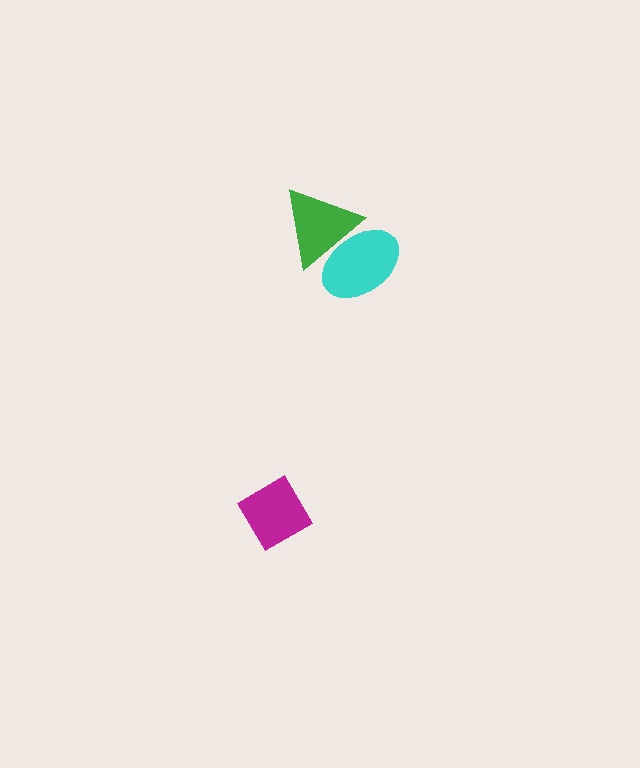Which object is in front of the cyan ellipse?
The green triangle is in front of the cyan ellipse.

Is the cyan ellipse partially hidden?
Yes, it is partially covered by another shape.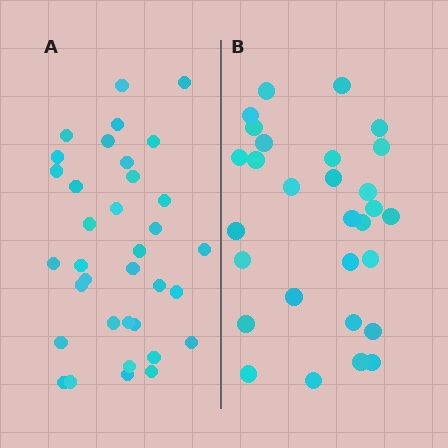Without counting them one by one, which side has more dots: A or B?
Region A (the left region) has more dots.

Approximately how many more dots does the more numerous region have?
Region A has about 6 more dots than region B.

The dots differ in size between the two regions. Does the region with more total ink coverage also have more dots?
No. Region B has more total ink coverage because its dots are larger, but region A actually contains more individual dots. Total area can be misleading — the number of items is what matters here.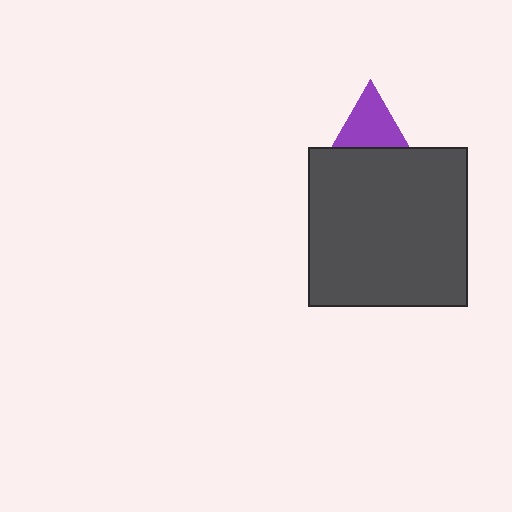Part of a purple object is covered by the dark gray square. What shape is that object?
It is a triangle.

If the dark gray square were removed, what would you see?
You would see the complete purple triangle.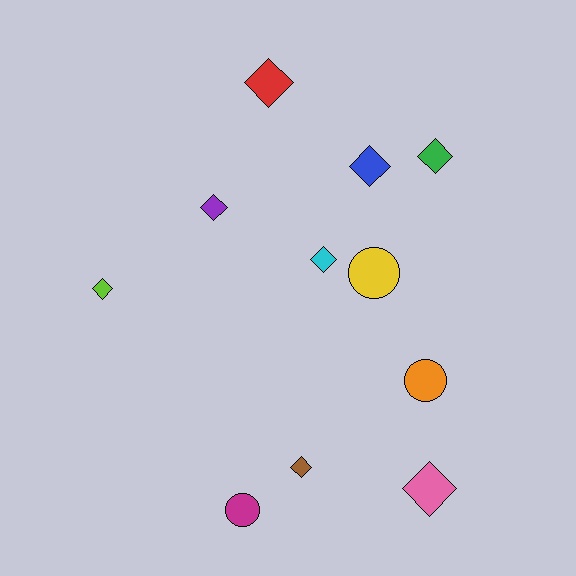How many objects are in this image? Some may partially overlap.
There are 11 objects.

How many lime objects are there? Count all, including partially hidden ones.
There is 1 lime object.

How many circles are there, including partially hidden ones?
There are 3 circles.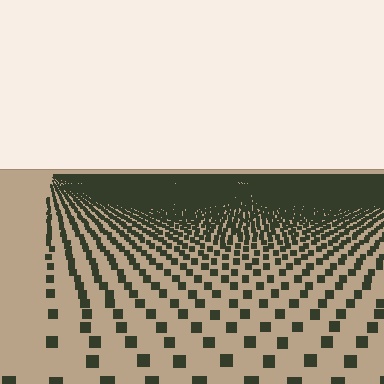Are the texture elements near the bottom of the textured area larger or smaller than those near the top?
Larger. Near the bottom, elements are closer to the viewer and appear at a bigger on-screen size.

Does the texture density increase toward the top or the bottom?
Density increases toward the top.